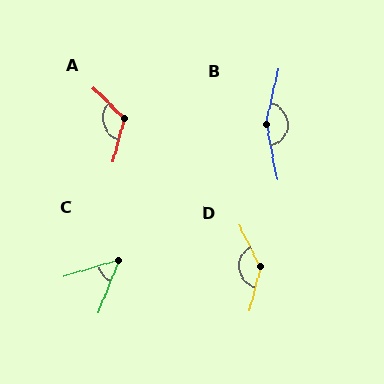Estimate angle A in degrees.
Approximately 120 degrees.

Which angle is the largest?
B, at approximately 156 degrees.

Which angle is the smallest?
C, at approximately 51 degrees.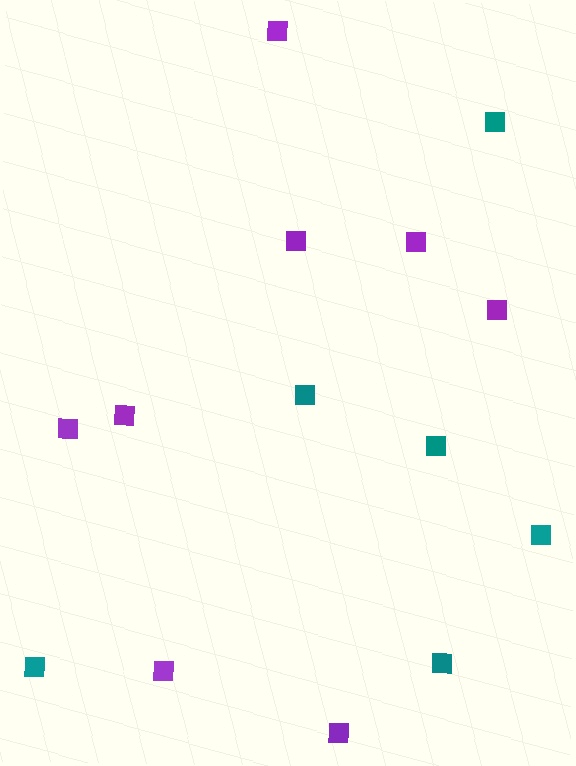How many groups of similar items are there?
There are 2 groups: one group of purple squares (8) and one group of teal squares (6).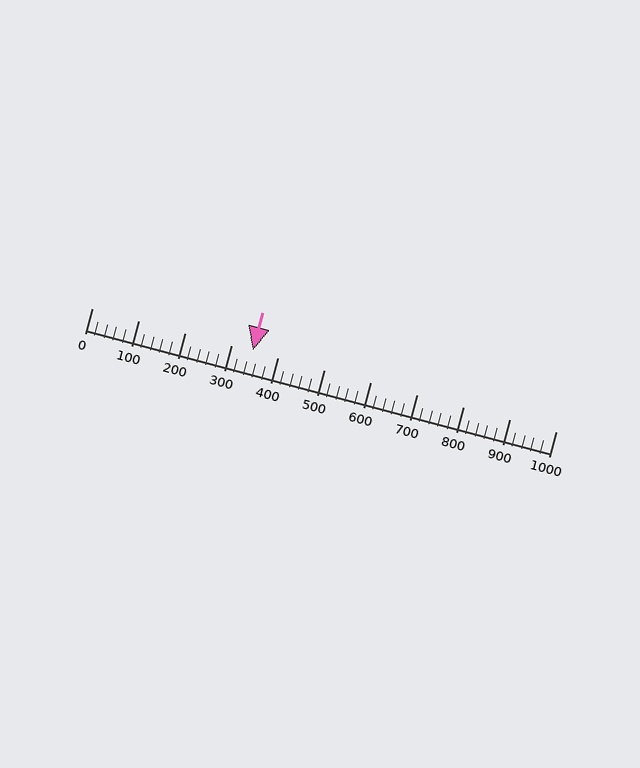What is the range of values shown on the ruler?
The ruler shows values from 0 to 1000.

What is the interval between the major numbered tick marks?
The major tick marks are spaced 100 units apart.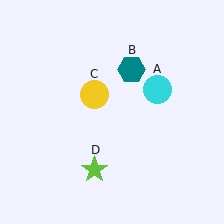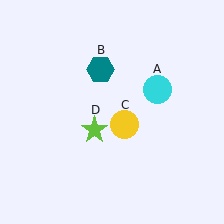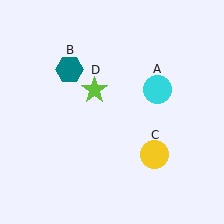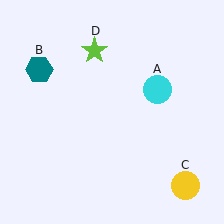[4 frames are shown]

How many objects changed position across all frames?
3 objects changed position: teal hexagon (object B), yellow circle (object C), lime star (object D).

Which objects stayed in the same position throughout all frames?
Cyan circle (object A) remained stationary.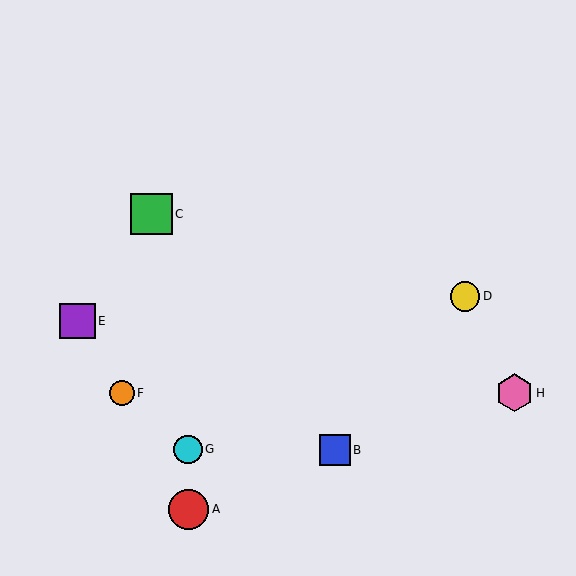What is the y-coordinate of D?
Object D is at y≈296.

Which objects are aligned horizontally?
Objects F, H are aligned horizontally.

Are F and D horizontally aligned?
No, F is at y≈393 and D is at y≈296.